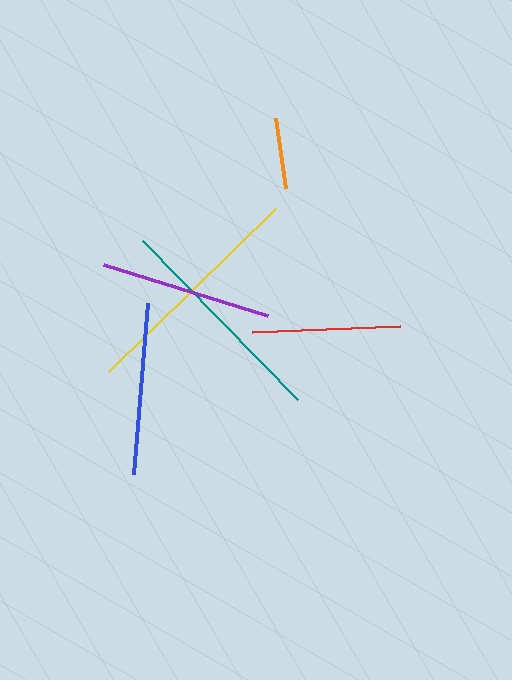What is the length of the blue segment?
The blue segment is approximately 171 pixels long.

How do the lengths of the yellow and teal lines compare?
The yellow and teal lines are approximately the same length.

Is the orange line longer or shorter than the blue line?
The blue line is longer than the orange line.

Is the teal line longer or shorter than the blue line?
The teal line is longer than the blue line.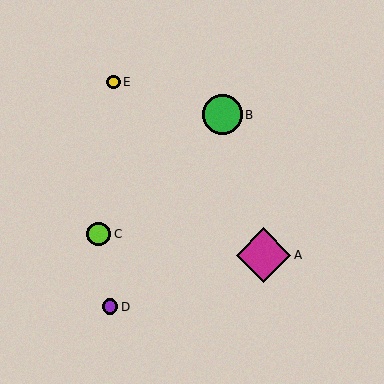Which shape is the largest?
The magenta diamond (labeled A) is the largest.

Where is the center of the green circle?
The center of the green circle is at (222, 115).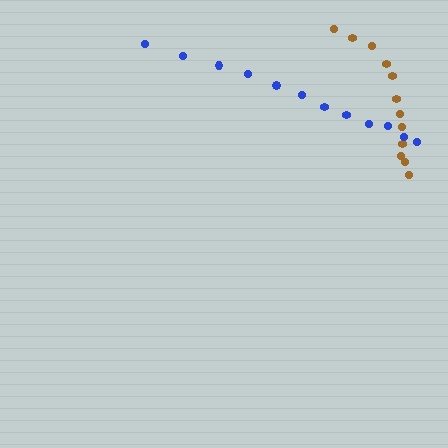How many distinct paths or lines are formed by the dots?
There are 2 distinct paths.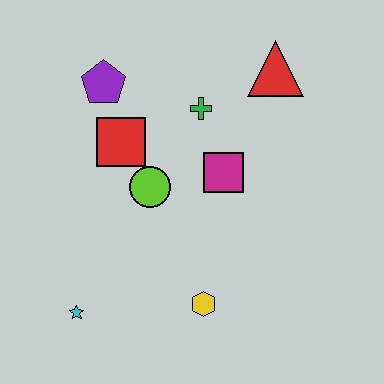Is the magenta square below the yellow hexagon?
No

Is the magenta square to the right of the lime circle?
Yes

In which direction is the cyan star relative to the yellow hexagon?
The cyan star is to the left of the yellow hexagon.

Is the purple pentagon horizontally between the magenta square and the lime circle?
No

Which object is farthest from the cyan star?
The red triangle is farthest from the cyan star.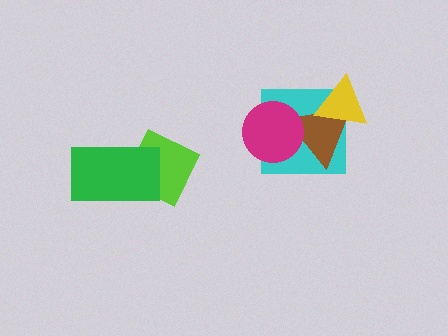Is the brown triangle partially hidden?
Yes, it is partially covered by another shape.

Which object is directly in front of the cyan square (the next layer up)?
The brown triangle is directly in front of the cyan square.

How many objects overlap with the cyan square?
3 objects overlap with the cyan square.